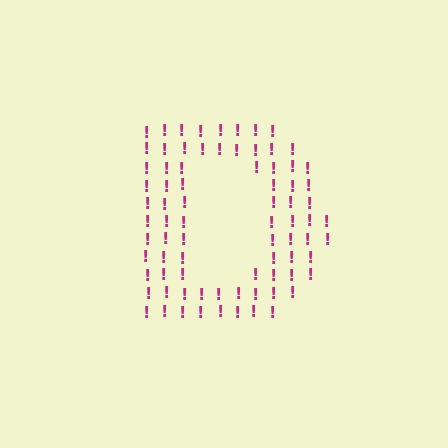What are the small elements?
The small elements are exclamation marks.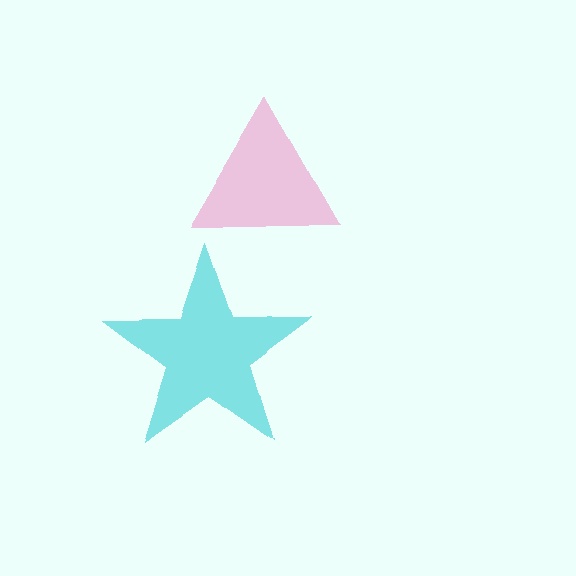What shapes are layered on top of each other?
The layered shapes are: a pink triangle, a cyan star.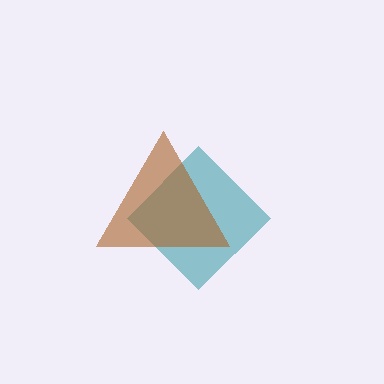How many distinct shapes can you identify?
There are 2 distinct shapes: a teal diamond, a brown triangle.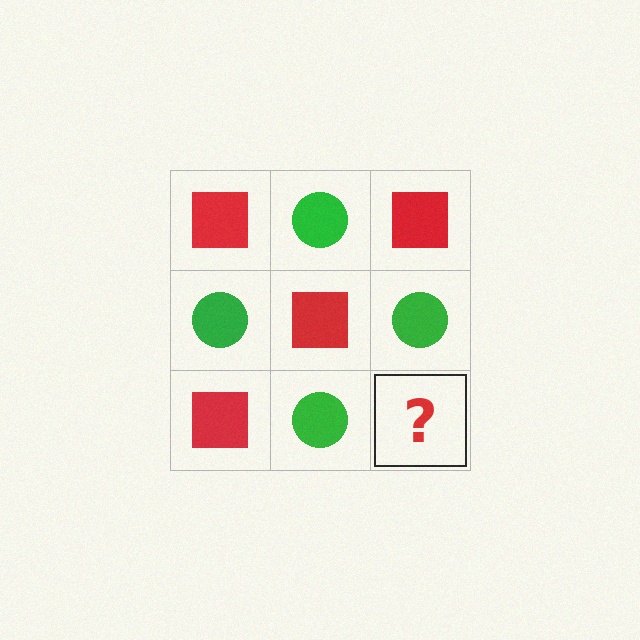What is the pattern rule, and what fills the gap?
The rule is that it alternates red square and green circle in a checkerboard pattern. The gap should be filled with a red square.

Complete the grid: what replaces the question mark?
The question mark should be replaced with a red square.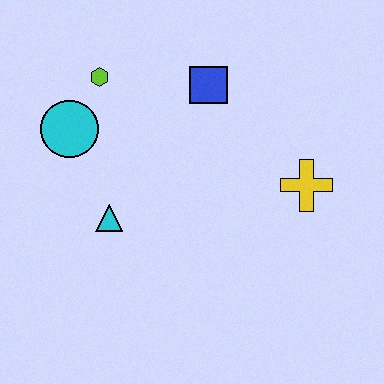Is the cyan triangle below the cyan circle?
Yes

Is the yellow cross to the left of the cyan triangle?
No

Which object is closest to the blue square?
The lime hexagon is closest to the blue square.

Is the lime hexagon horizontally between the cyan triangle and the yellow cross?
No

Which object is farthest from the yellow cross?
The cyan circle is farthest from the yellow cross.